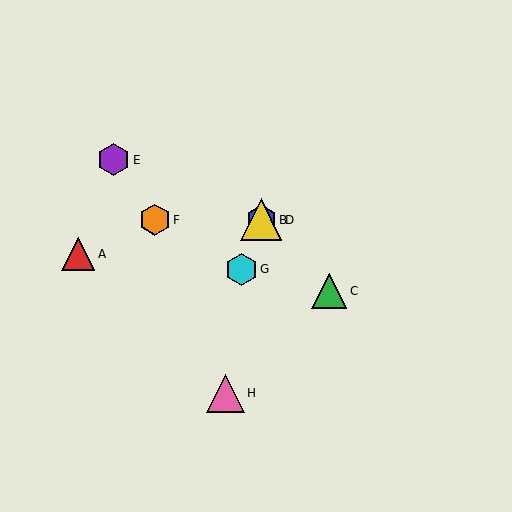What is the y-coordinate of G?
Object G is at y≈269.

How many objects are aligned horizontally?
3 objects (B, D, F) are aligned horizontally.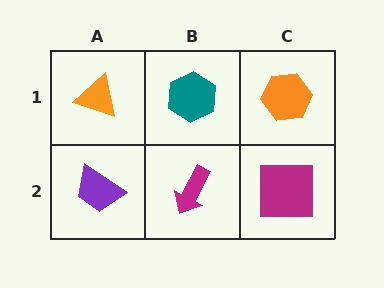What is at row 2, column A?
A purple trapezoid.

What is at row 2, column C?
A magenta square.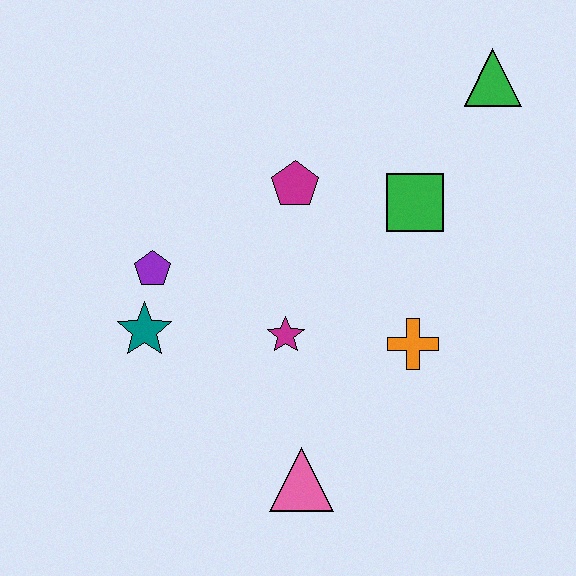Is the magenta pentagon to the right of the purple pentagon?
Yes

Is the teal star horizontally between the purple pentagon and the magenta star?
No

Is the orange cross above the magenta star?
No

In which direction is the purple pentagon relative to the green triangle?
The purple pentagon is to the left of the green triangle.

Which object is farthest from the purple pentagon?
The green triangle is farthest from the purple pentagon.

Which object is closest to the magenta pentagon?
The green square is closest to the magenta pentagon.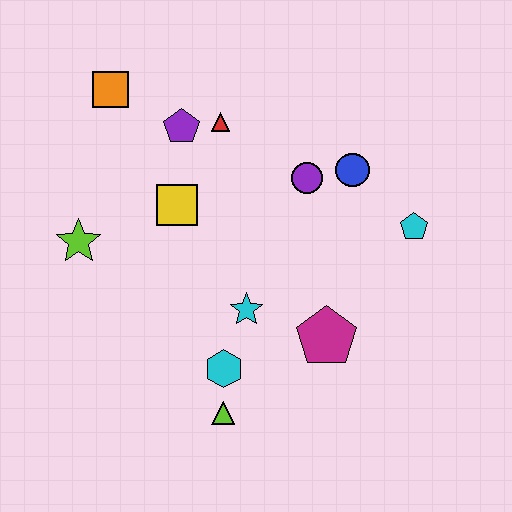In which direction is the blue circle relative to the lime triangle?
The blue circle is above the lime triangle.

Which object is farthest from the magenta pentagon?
The orange square is farthest from the magenta pentagon.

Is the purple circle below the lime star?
No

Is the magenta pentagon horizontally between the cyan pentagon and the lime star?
Yes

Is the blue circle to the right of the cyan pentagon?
No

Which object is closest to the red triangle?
The purple pentagon is closest to the red triangle.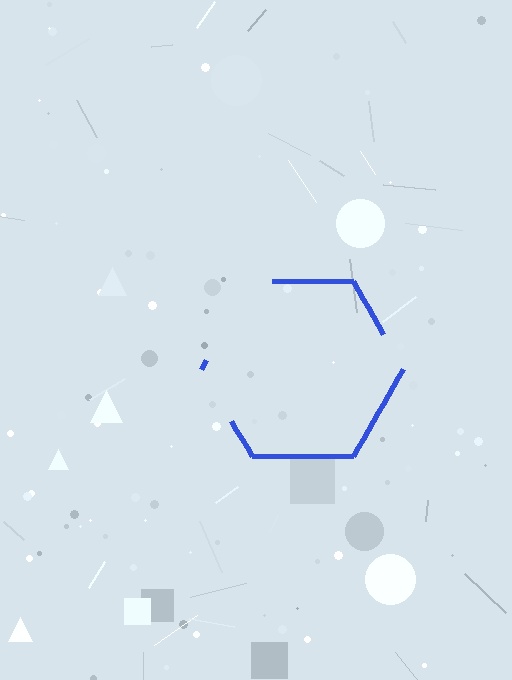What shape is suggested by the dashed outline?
The dashed outline suggests a hexagon.